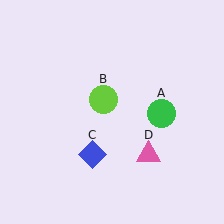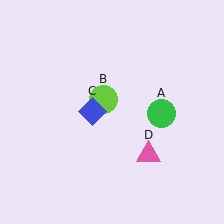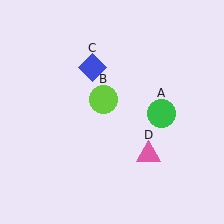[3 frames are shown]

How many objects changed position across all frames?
1 object changed position: blue diamond (object C).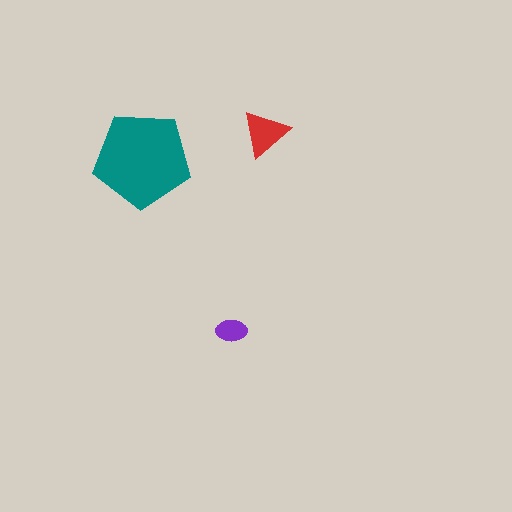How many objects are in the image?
There are 3 objects in the image.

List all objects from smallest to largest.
The purple ellipse, the red triangle, the teal pentagon.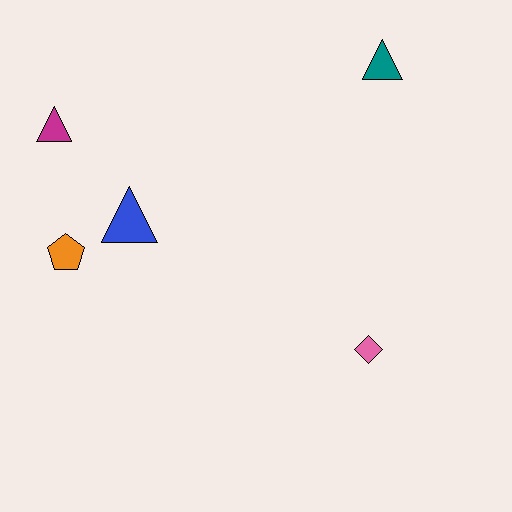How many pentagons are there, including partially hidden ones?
There is 1 pentagon.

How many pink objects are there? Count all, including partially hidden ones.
There is 1 pink object.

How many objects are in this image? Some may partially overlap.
There are 5 objects.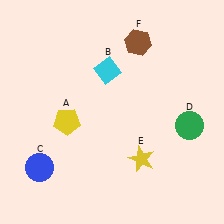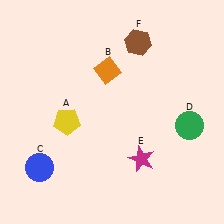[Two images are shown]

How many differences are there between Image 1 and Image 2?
There are 2 differences between the two images.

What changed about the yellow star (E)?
In Image 1, E is yellow. In Image 2, it changed to magenta.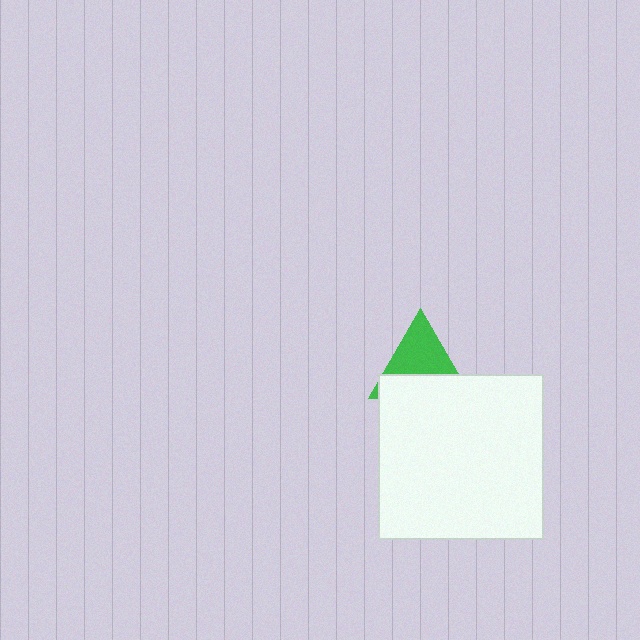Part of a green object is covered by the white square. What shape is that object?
It is a triangle.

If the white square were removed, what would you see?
You would see the complete green triangle.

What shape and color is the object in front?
The object in front is a white square.